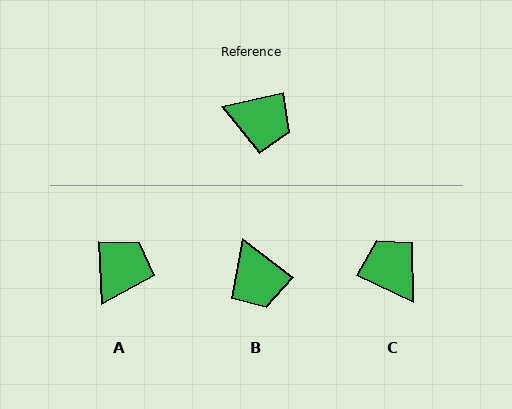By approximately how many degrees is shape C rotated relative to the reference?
Approximately 142 degrees counter-clockwise.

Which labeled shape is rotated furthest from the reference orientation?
C, about 142 degrees away.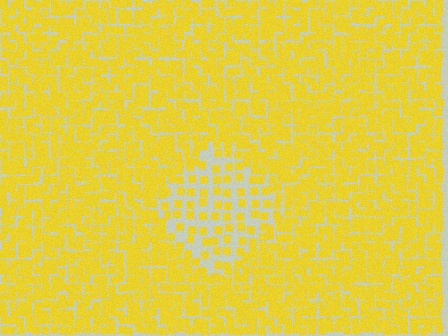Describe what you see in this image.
The image contains small yellow elements arranged at two different densities. A diamond-shaped region is visible where the elements are less densely packed than the surrounding area.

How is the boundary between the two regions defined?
The boundary is defined by a change in element density (approximately 2.2x ratio). All elements are the same color, size, and shape.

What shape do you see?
I see a diamond.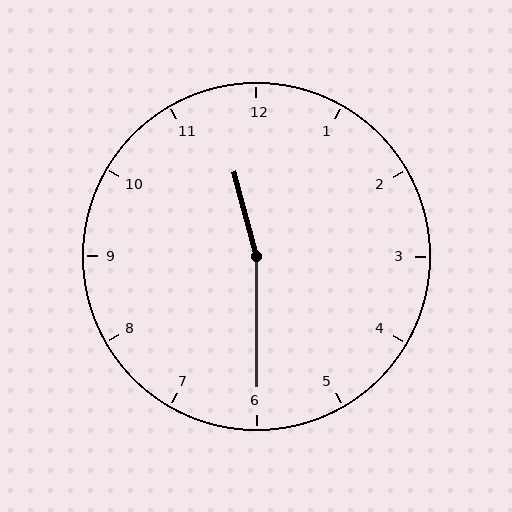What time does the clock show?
11:30.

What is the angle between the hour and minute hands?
Approximately 165 degrees.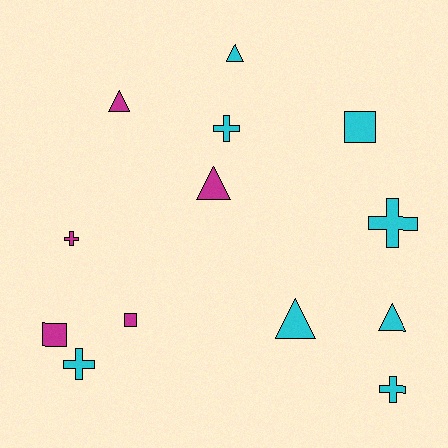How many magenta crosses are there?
There is 1 magenta cross.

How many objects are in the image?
There are 13 objects.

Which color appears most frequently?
Cyan, with 8 objects.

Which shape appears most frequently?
Cross, with 5 objects.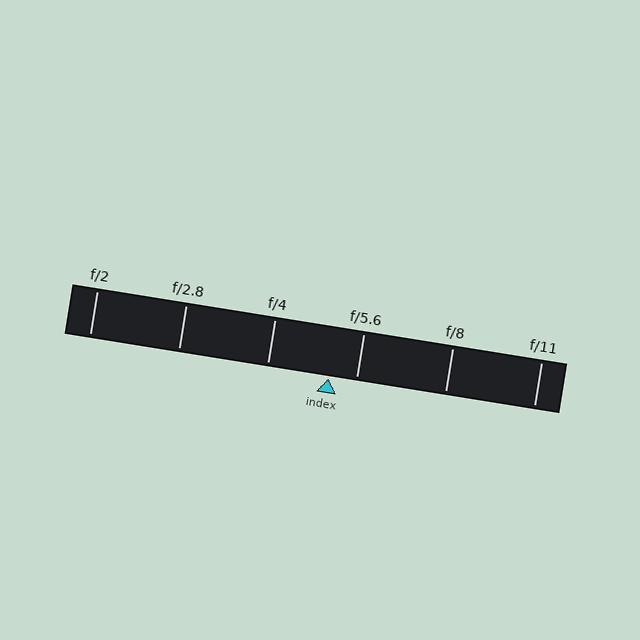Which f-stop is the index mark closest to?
The index mark is closest to f/5.6.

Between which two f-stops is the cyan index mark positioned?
The index mark is between f/4 and f/5.6.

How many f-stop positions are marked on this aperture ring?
There are 6 f-stop positions marked.